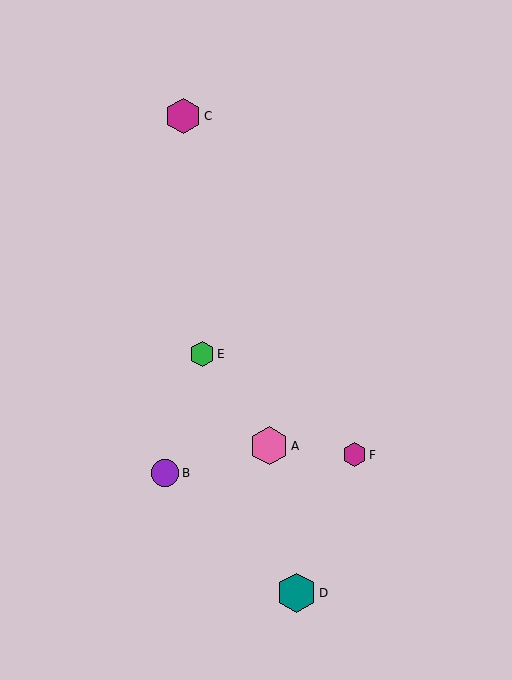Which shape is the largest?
The teal hexagon (labeled D) is the largest.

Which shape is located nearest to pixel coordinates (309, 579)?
The teal hexagon (labeled D) at (296, 593) is nearest to that location.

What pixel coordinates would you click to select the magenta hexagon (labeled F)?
Click at (354, 455) to select the magenta hexagon F.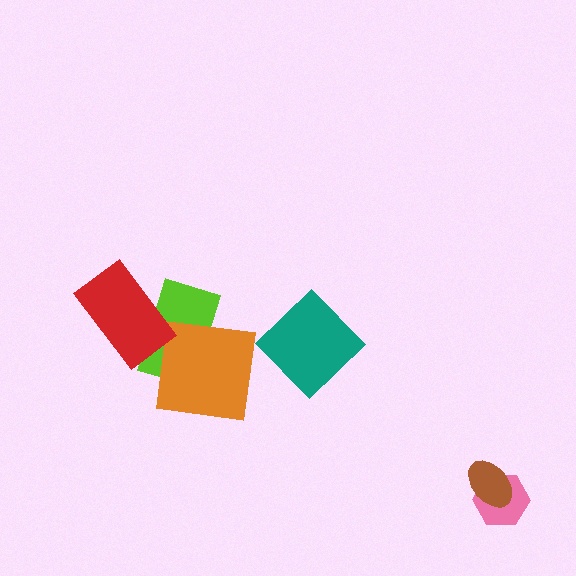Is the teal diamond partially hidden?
No, no other shape covers it.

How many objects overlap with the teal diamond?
0 objects overlap with the teal diamond.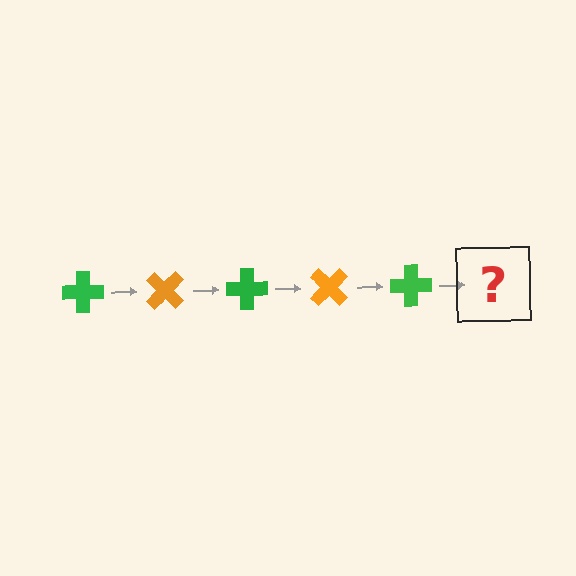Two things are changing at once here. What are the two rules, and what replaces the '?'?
The two rules are that it rotates 45 degrees each step and the color cycles through green and orange. The '?' should be an orange cross, rotated 225 degrees from the start.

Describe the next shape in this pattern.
It should be an orange cross, rotated 225 degrees from the start.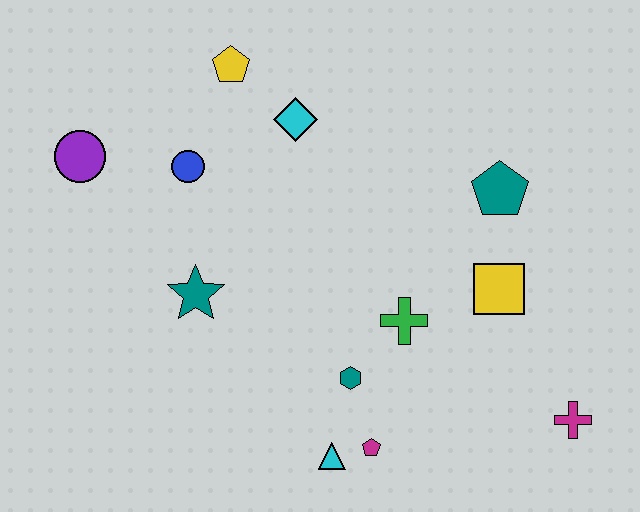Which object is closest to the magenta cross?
The yellow square is closest to the magenta cross.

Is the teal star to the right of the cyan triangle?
No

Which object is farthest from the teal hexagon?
The purple circle is farthest from the teal hexagon.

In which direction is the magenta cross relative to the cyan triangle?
The magenta cross is to the right of the cyan triangle.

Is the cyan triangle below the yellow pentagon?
Yes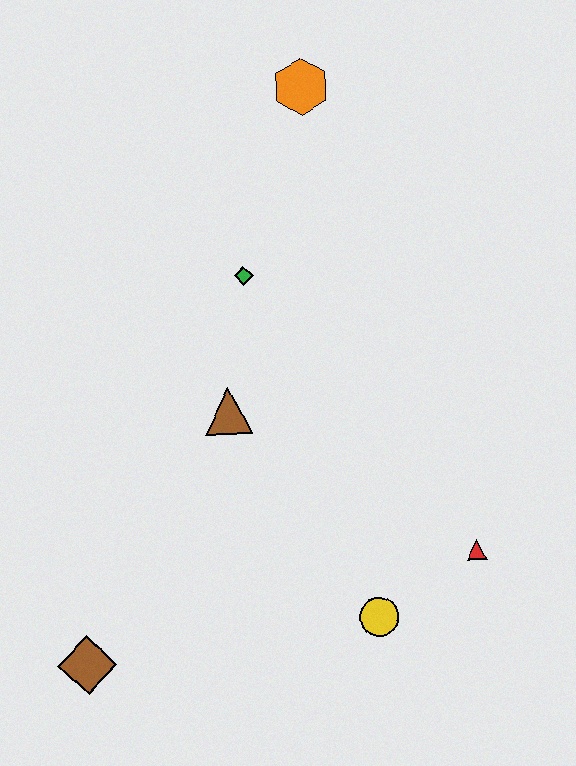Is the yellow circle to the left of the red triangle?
Yes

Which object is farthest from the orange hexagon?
The brown diamond is farthest from the orange hexagon.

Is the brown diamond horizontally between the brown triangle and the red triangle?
No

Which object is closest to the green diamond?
The brown triangle is closest to the green diamond.